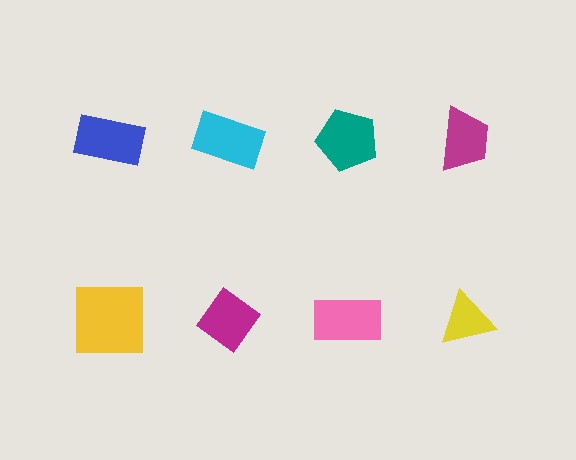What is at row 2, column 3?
A pink rectangle.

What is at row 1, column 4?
A magenta trapezoid.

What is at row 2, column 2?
A magenta diamond.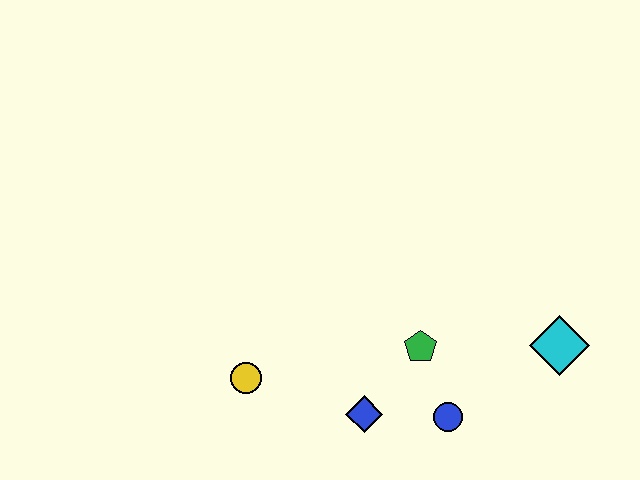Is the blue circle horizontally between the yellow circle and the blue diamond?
No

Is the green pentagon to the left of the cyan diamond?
Yes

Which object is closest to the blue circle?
The green pentagon is closest to the blue circle.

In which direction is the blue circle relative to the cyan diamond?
The blue circle is to the left of the cyan diamond.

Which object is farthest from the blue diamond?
The cyan diamond is farthest from the blue diamond.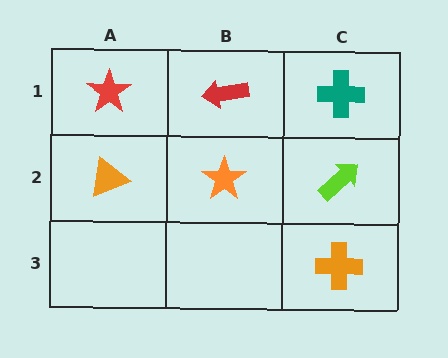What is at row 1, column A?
A red star.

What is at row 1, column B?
A red arrow.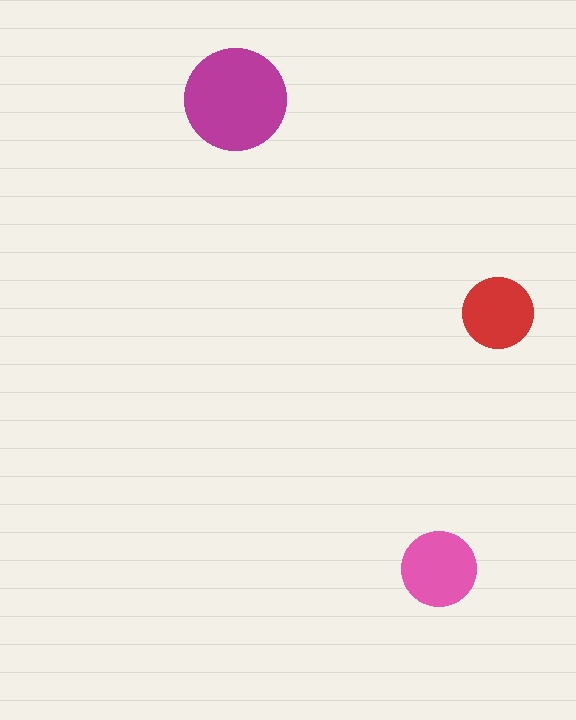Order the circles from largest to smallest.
the magenta one, the pink one, the red one.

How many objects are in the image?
There are 3 objects in the image.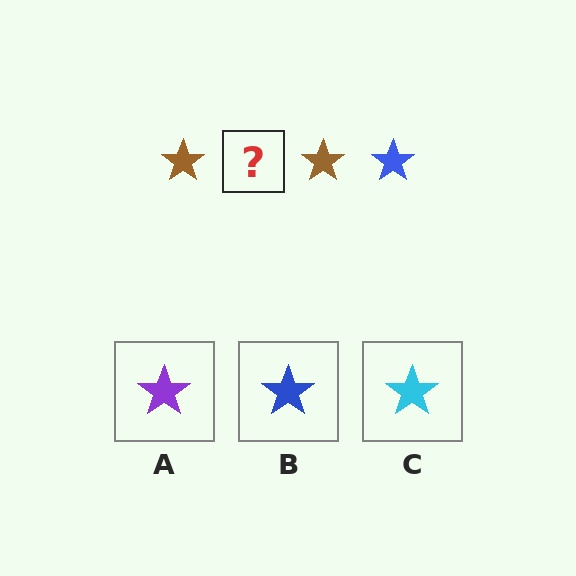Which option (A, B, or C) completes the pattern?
B.